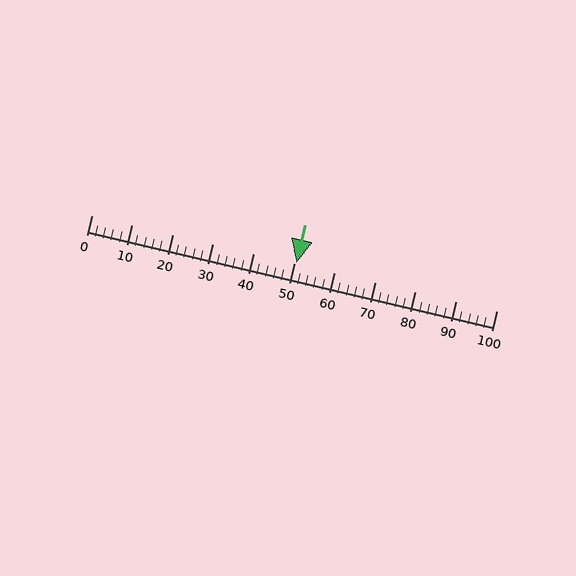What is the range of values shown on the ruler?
The ruler shows values from 0 to 100.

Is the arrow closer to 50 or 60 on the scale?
The arrow is closer to 50.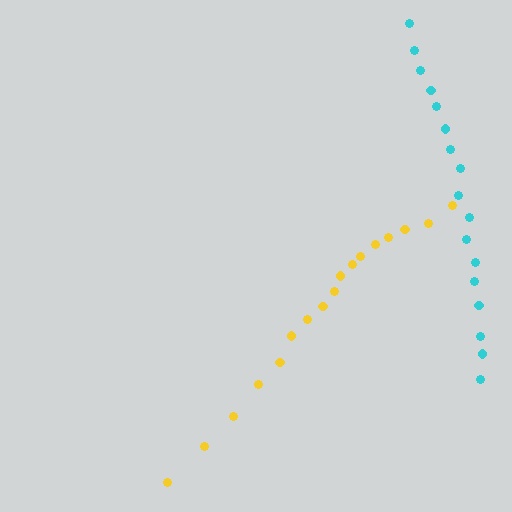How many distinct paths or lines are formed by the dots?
There are 2 distinct paths.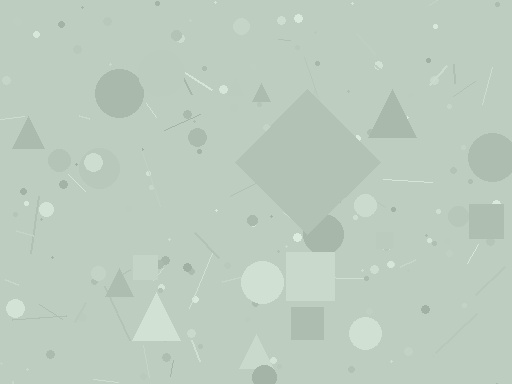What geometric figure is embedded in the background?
A diamond is embedded in the background.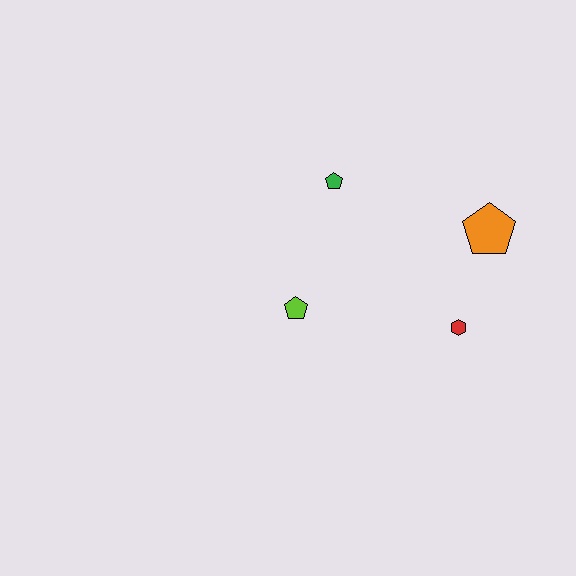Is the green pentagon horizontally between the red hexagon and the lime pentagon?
Yes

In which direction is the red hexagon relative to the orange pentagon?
The red hexagon is below the orange pentagon.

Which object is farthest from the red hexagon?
The green pentagon is farthest from the red hexagon.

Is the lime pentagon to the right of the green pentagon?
No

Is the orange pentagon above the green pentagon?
No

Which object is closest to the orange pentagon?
The red hexagon is closest to the orange pentagon.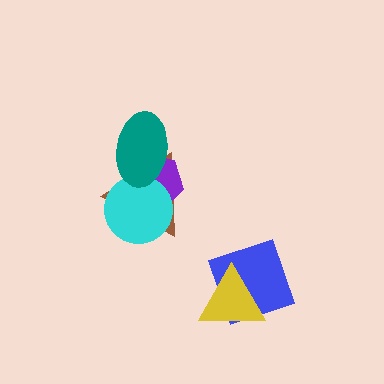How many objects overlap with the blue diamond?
1 object overlaps with the blue diamond.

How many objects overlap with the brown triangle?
3 objects overlap with the brown triangle.